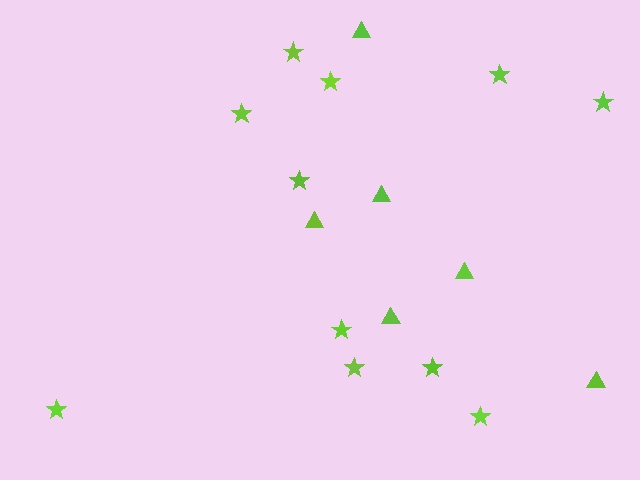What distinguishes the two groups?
There are 2 groups: one group of triangles (6) and one group of stars (11).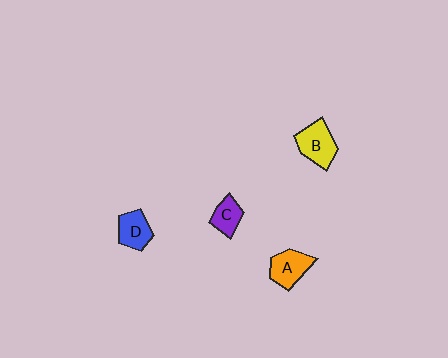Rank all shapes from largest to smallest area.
From largest to smallest: B (yellow), A (orange), D (blue), C (purple).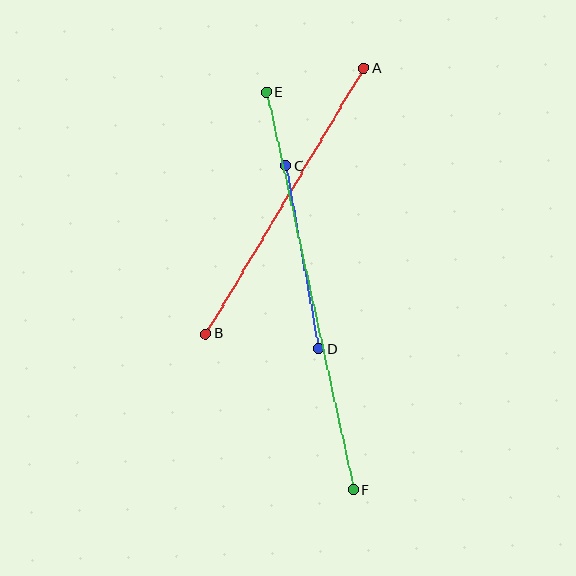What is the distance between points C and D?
The distance is approximately 186 pixels.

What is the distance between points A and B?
The distance is approximately 309 pixels.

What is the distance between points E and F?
The distance is approximately 407 pixels.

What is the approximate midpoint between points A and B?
The midpoint is at approximately (285, 201) pixels.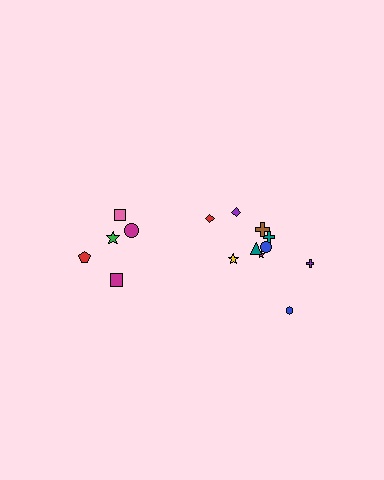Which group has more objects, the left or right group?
The right group.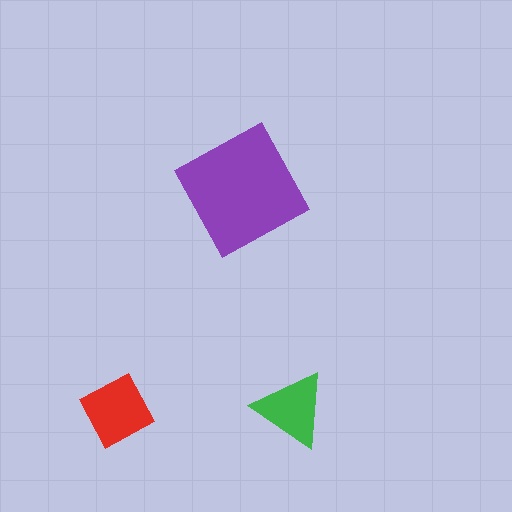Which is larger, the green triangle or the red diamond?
The red diamond.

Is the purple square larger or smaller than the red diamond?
Larger.